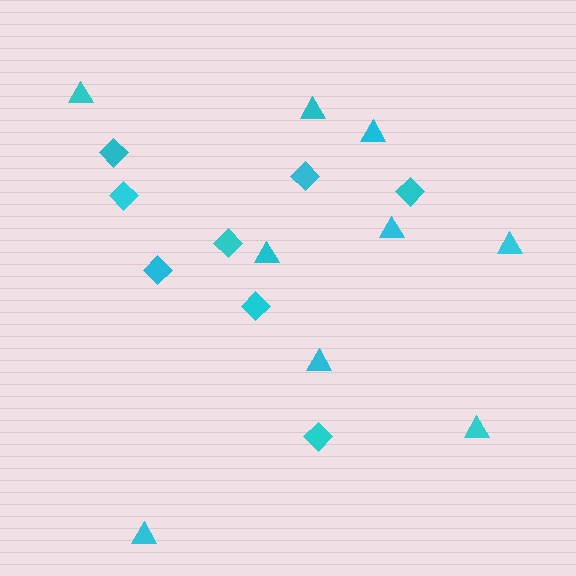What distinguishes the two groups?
There are 2 groups: one group of triangles (9) and one group of diamonds (8).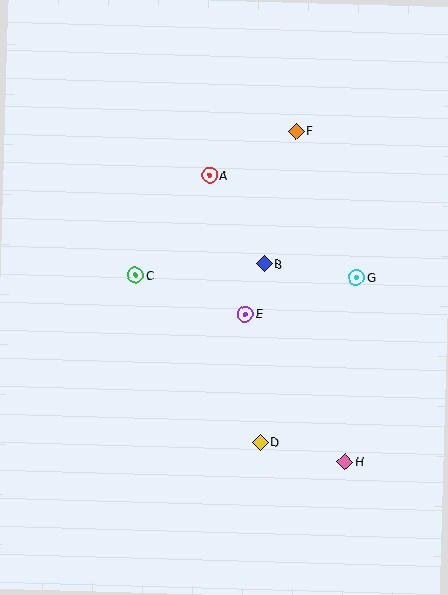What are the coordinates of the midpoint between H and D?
The midpoint between H and D is at (303, 452).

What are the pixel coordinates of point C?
Point C is at (135, 275).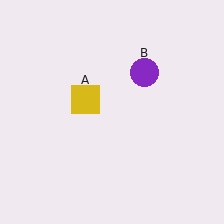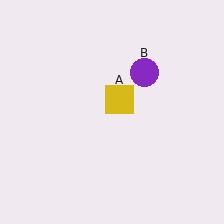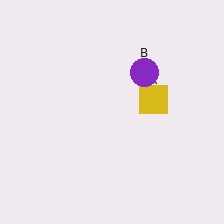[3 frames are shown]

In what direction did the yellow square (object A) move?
The yellow square (object A) moved right.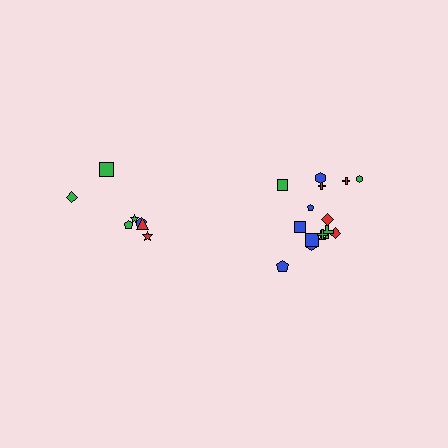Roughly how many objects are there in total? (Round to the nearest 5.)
Roughly 20 objects in total.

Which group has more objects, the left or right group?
The right group.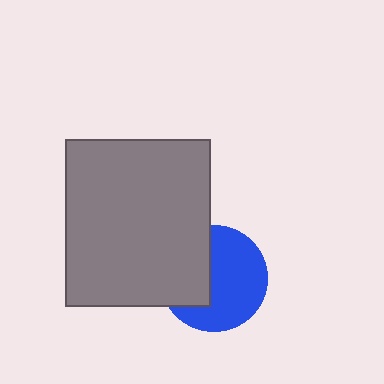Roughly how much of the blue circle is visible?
About half of it is visible (roughly 61%).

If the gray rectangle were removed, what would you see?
You would see the complete blue circle.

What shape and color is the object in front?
The object in front is a gray rectangle.